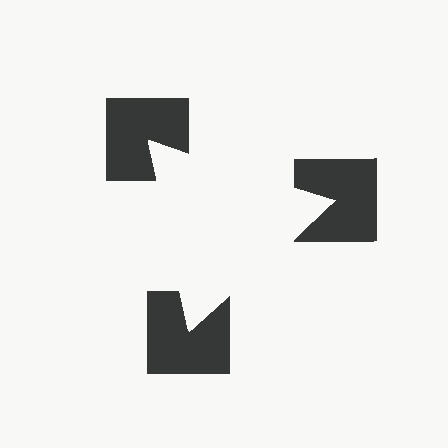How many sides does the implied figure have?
3 sides.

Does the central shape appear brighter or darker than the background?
It typically appears slightly brighter than the background, even though no actual brightness change is drawn.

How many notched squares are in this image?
There are 3 — one at each vertex of the illusory triangle.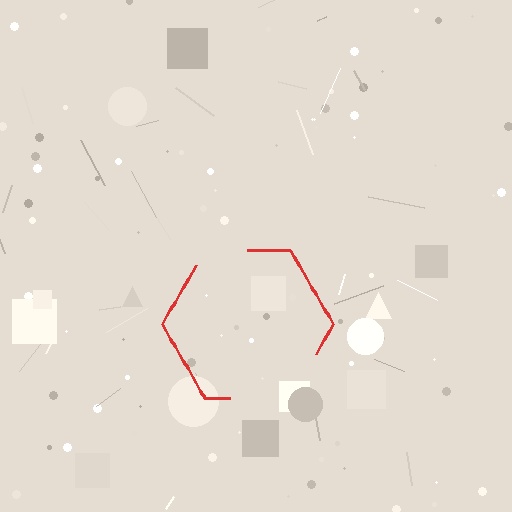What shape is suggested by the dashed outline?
The dashed outline suggests a hexagon.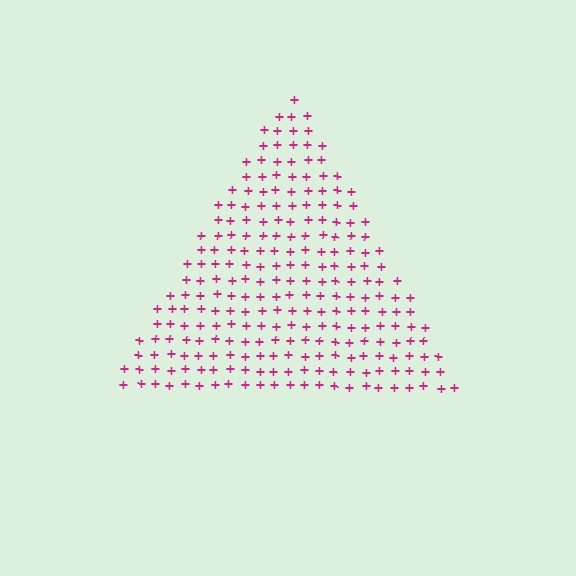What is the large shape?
The large shape is a triangle.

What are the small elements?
The small elements are plus signs.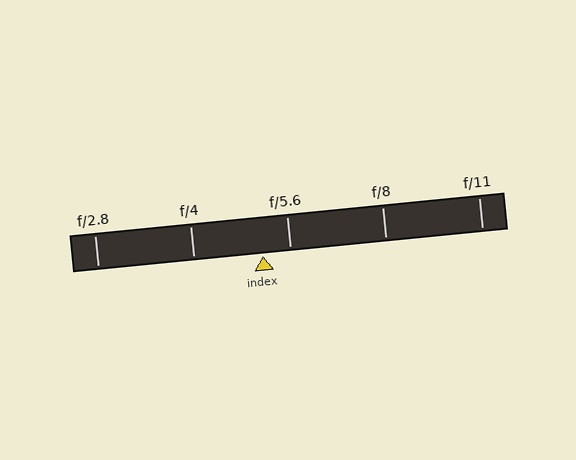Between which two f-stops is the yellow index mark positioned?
The index mark is between f/4 and f/5.6.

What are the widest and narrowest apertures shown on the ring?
The widest aperture shown is f/2.8 and the narrowest is f/11.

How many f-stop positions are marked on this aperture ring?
There are 5 f-stop positions marked.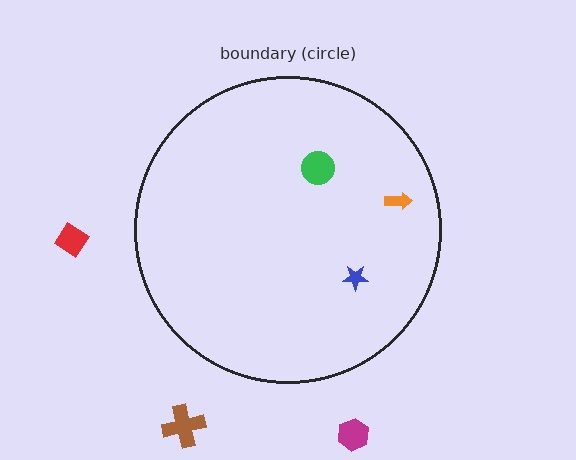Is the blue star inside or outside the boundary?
Inside.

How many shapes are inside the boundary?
3 inside, 3 outside.